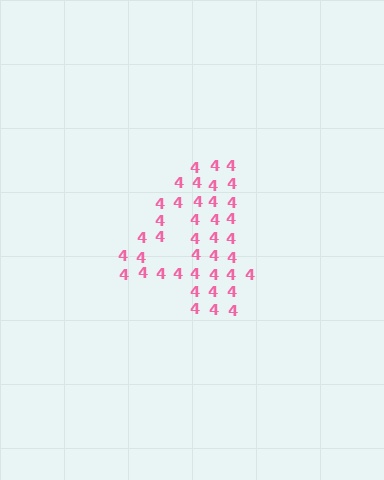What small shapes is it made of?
It is made of small digit 4's.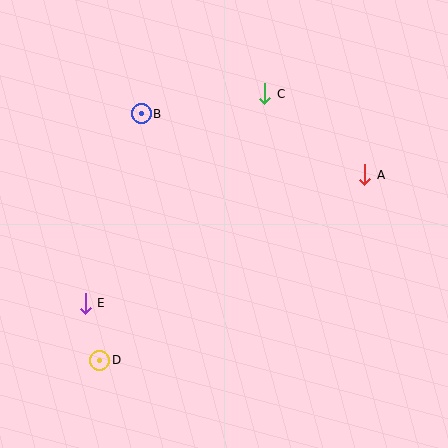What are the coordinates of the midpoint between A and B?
The midpoint between A and B is at (253, 144).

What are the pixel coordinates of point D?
Point D is at (100, 360).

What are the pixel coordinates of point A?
Point A is at (365, 175).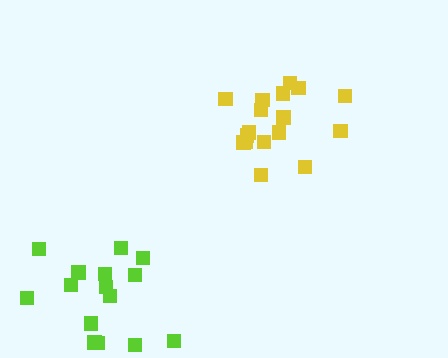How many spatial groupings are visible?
There are 2 spatial groupings.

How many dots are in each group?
Group 1: 18 dots, Group 2: 15 dots (33 total).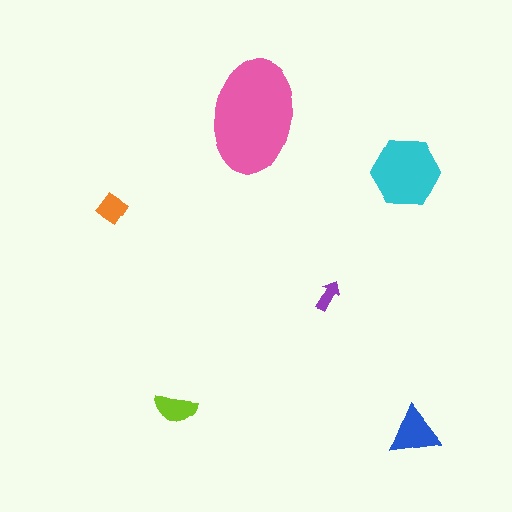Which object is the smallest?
The purple arrow.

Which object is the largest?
The pink ellipse.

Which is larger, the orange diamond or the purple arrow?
The orange diamond.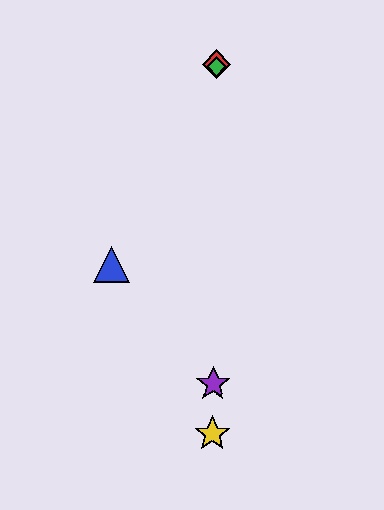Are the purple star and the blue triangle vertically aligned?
No, the purple star is at x≈213 and the blue triangle is at x≈111.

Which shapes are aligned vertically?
The red diamond, the green diamond, the yellow star, the purple star are aligned vertically.